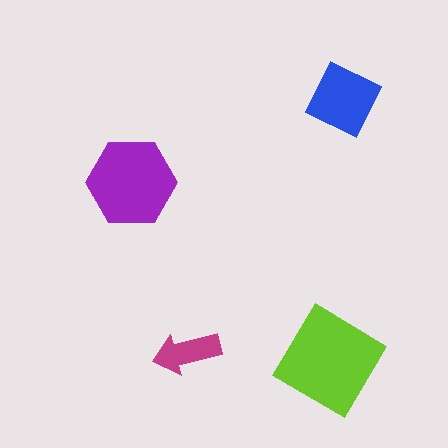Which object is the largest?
The lime diamond.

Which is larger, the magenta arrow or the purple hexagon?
The purple hexagon.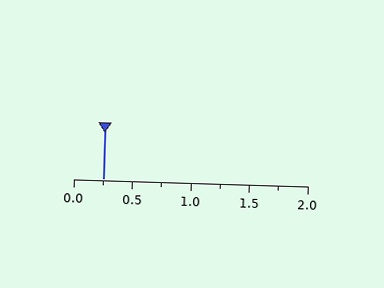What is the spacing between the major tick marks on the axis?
The major ticks are spaced 0.5 apart.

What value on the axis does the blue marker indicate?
The marker indicates approximately 0.25.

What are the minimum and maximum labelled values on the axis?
The axis runs from 0.0 to 2.0.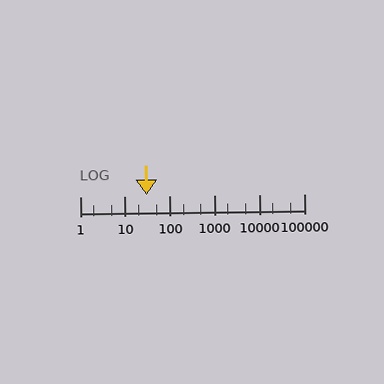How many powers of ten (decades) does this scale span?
The scale spans 5 decades, from 1 to 100000.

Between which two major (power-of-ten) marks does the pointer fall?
The pointer is between 10 and 100.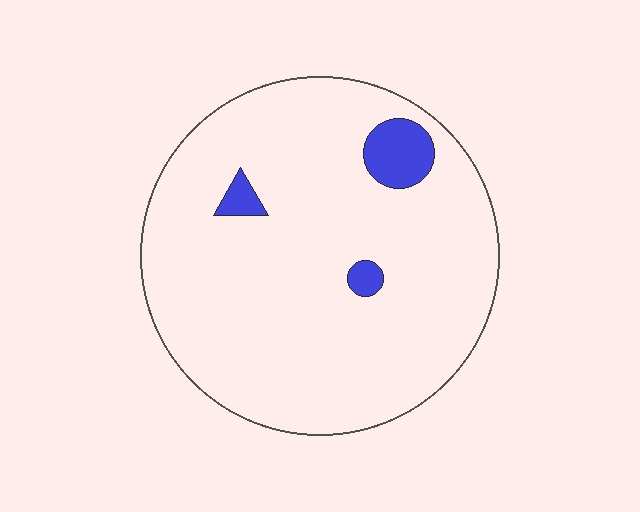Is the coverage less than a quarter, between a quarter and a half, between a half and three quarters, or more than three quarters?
Less than a quarter.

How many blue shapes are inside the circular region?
3.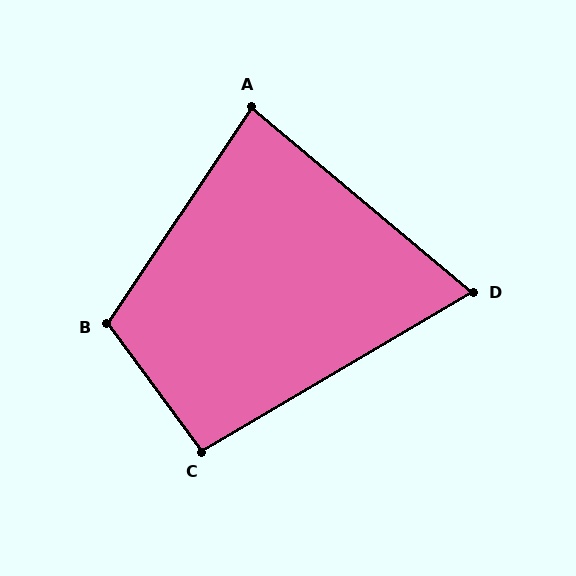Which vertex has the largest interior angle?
B, at approximately 109 degrees.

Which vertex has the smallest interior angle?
D, at approximately 71 degrees.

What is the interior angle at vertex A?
Approximately 84 degrees (acute).